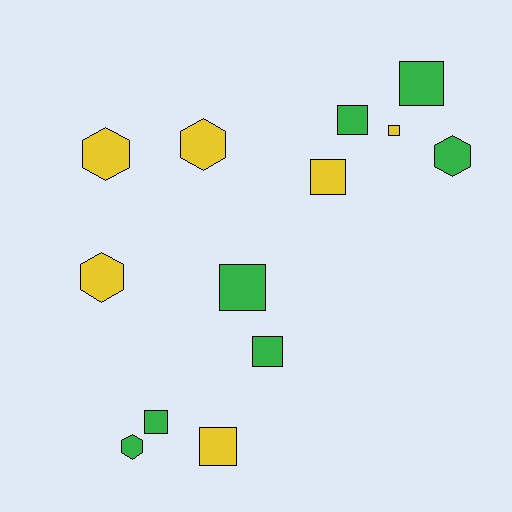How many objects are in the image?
There are 13 objects.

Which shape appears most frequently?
Square, with 8 objects.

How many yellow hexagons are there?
There are 3 yellow hexagons.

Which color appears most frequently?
Green, with 7 objects.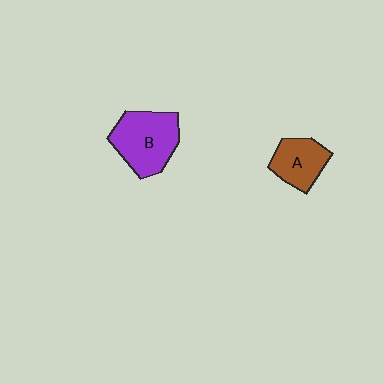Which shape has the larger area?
Shape B (purple).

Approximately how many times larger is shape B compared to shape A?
Approximately 1.5 times.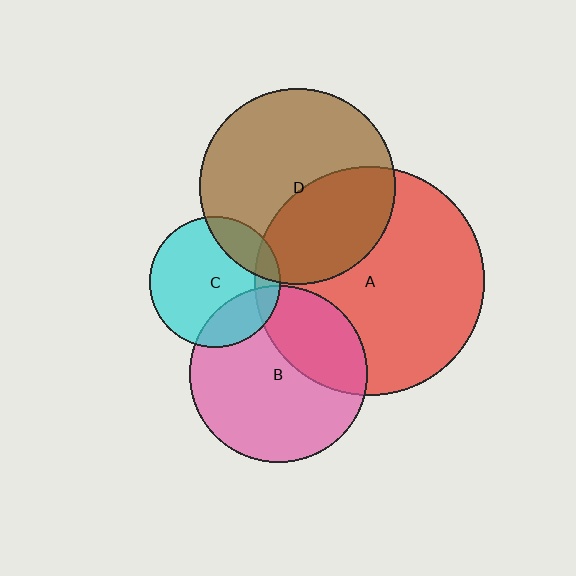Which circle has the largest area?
Circle A (red).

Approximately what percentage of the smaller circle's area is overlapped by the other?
Approximately 40%.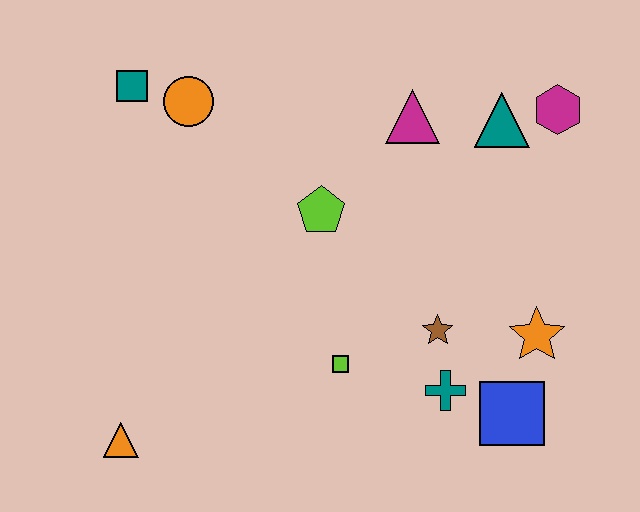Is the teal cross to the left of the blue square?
Yes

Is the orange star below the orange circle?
Yes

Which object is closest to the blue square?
The teal cross is closest to the blue square.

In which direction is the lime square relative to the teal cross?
The lime square is to the left of the teal cross.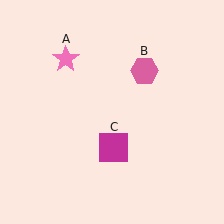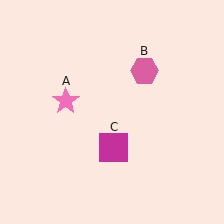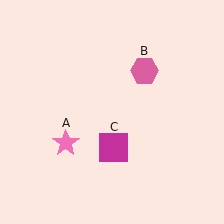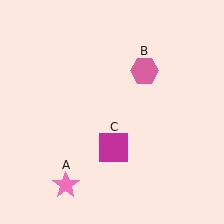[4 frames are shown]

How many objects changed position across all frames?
1 object changed position: pink star (object A).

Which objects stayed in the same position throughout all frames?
Pink hexagon (object B) and magenta square (object C) remained stationary.